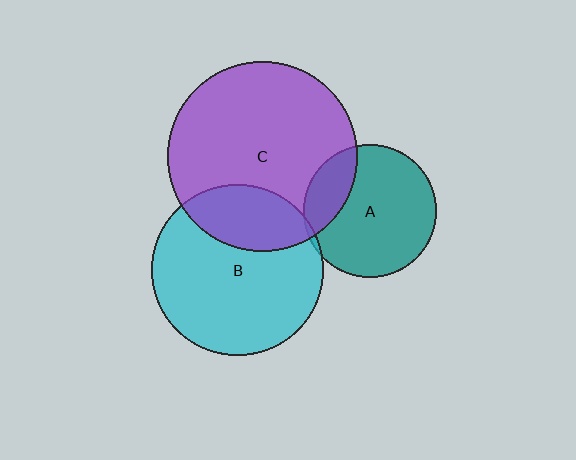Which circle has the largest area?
Circle C (purple).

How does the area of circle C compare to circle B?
Approximately 1.2 times.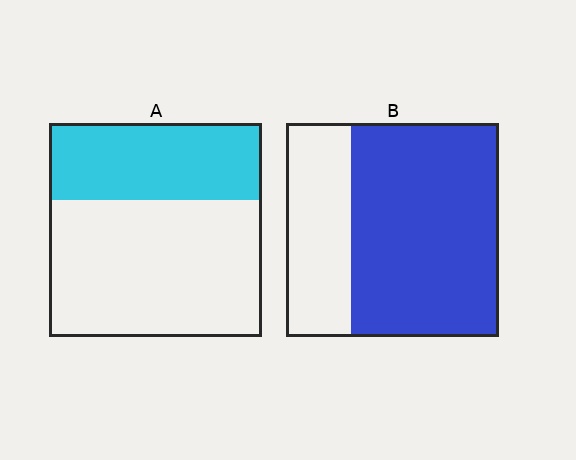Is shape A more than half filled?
No.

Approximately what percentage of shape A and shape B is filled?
A is approximately 35% and B is approximately 70%.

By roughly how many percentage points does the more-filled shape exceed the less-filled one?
By roughly 35 percentage points (B over A).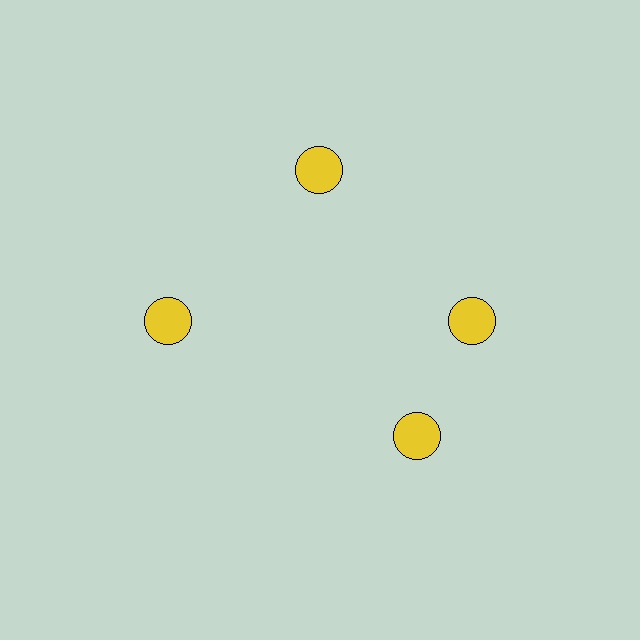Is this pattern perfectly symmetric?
No. The 4 yellow circles are arranged in a ring, but one element near the 6 o'clock position is rotated out of alignment along the ring, breaking the 4-fold rotational symmetry.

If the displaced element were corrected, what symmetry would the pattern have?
It would have 4-fold rotational symmetry — the pattern would map onto itself every 90 degrees.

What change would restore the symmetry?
The symmetry would be restored by rotating it back into even spacing with its neighbors so that all 4 circles sit at equal angles and equal distance from the center.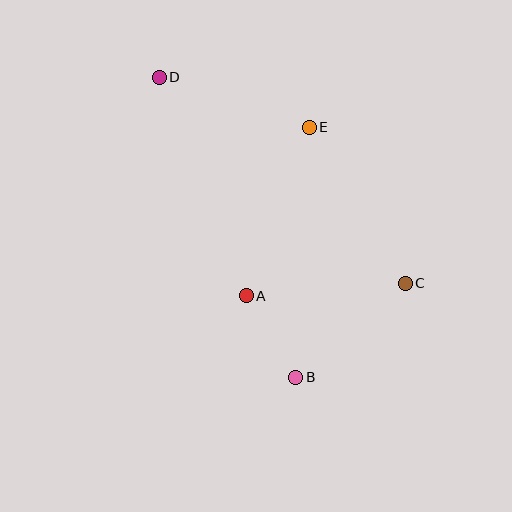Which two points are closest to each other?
Points A and B are closest to each other.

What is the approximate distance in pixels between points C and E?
The distance between C and E is approximately 183 pixels.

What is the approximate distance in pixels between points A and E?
The distance between A and E is approximately 180 pixels.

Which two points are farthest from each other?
Points B and D are farthest from each other.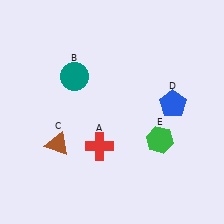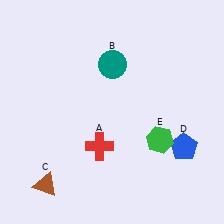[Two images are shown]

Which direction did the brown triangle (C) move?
The brown triangle (C) moved down.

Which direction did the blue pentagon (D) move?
The blue pentagon (D) moved down.